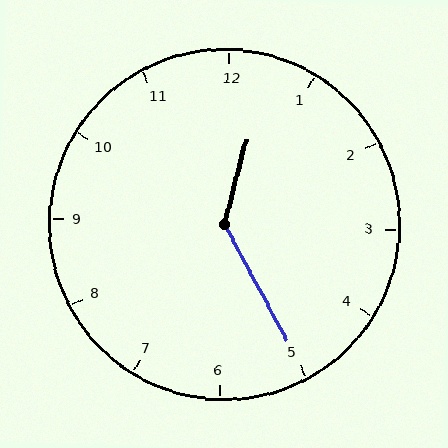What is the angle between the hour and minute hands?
Approximately 138 degrees.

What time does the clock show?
12:25.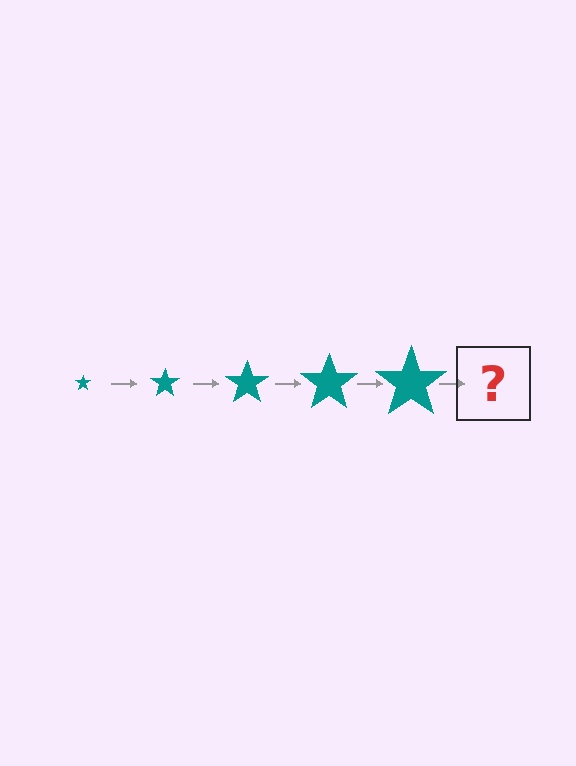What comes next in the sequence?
The next element should be a teal star, larger than the previous one.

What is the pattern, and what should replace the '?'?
The pattern is that the star gets progressively larger each step. The '?' should be a teal star, larger than the previous one.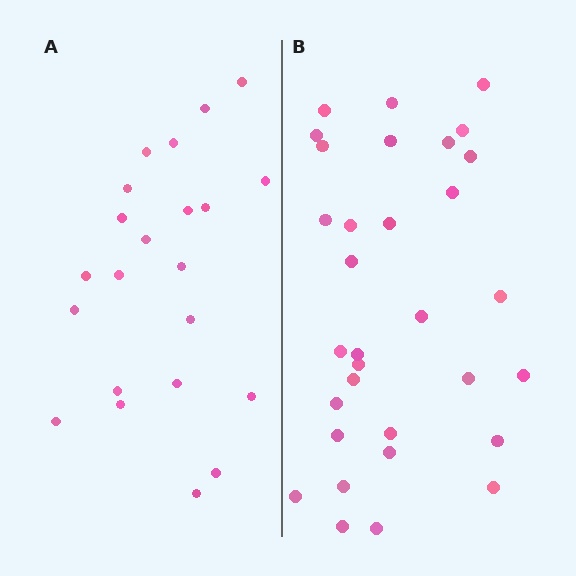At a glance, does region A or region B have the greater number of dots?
Region B (the right region) has more dots.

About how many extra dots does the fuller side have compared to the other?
Region B has roughly 10 or so more dots than region A.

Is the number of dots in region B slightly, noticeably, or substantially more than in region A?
Region B has substantially more. The ratio is roughly 1.5 to 1.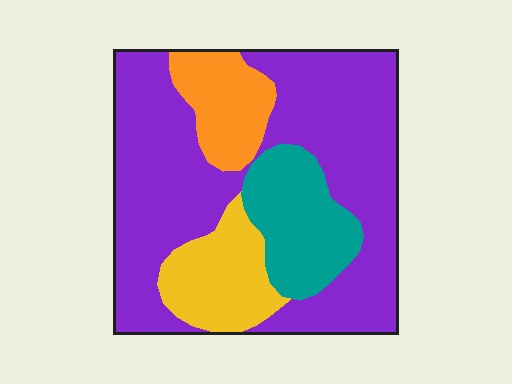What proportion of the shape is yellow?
Yellow covers about 15% of the shape.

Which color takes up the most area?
Purple, at roughly 60%.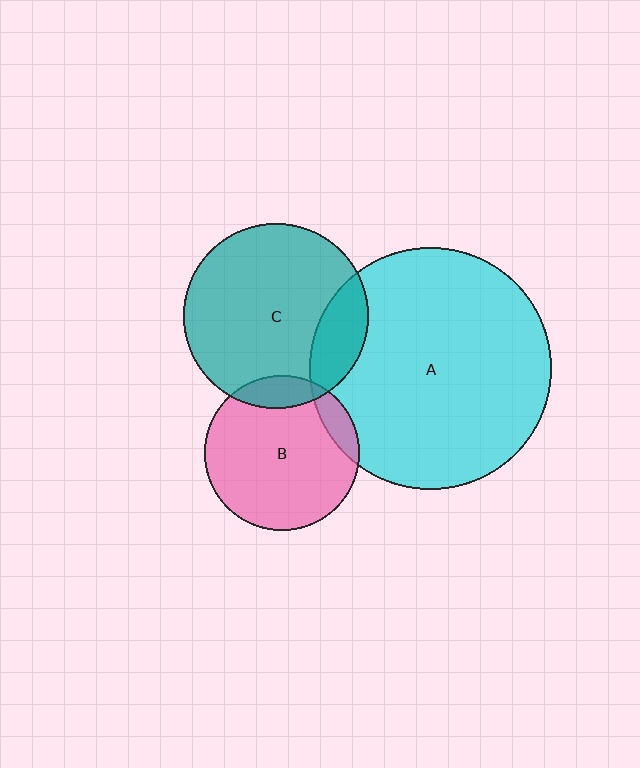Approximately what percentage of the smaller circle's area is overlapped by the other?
Approximately 10%.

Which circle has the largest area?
Circle A (cyan).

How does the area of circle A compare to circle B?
Approximately 2.4 times.